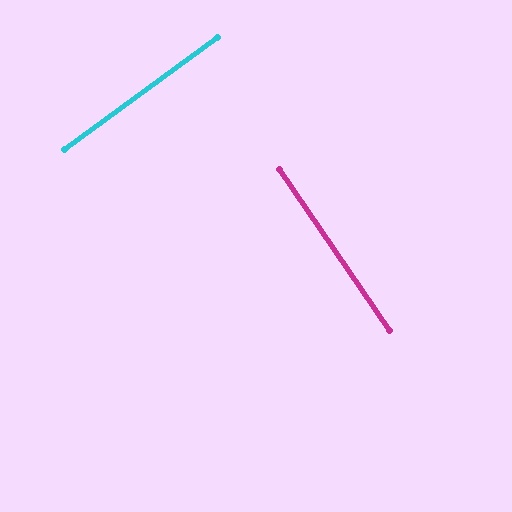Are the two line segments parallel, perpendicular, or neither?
Perpendicular — they meet at approximately 88°.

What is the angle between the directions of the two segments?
Approximately 88 degrees.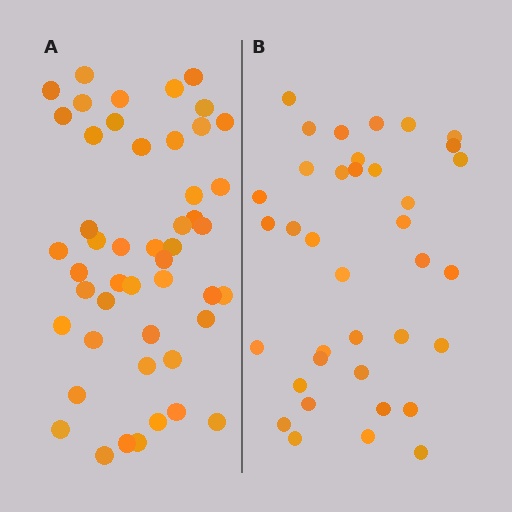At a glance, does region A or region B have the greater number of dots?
Region A (the left region) has more dots.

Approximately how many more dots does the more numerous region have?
Region A has roughly 12 or so more dots than region B.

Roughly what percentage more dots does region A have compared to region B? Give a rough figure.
About 30% more.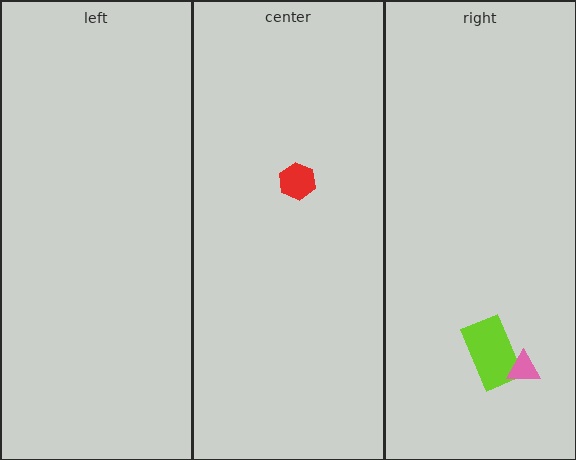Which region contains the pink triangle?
The right region.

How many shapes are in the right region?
2.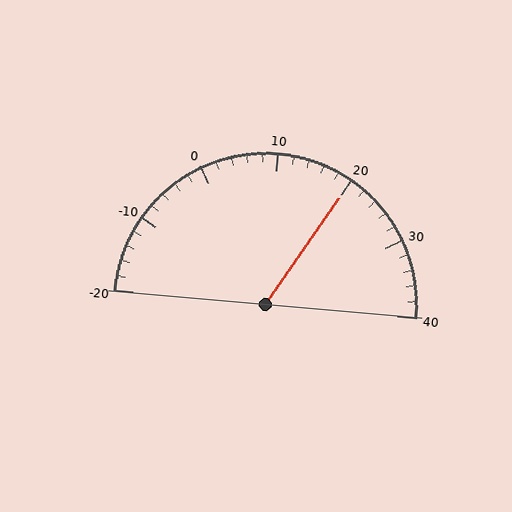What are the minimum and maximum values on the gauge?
The gauge ranges from -20 to 40.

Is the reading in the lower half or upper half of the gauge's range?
The reading is in the upper half of the range (-20 to 40).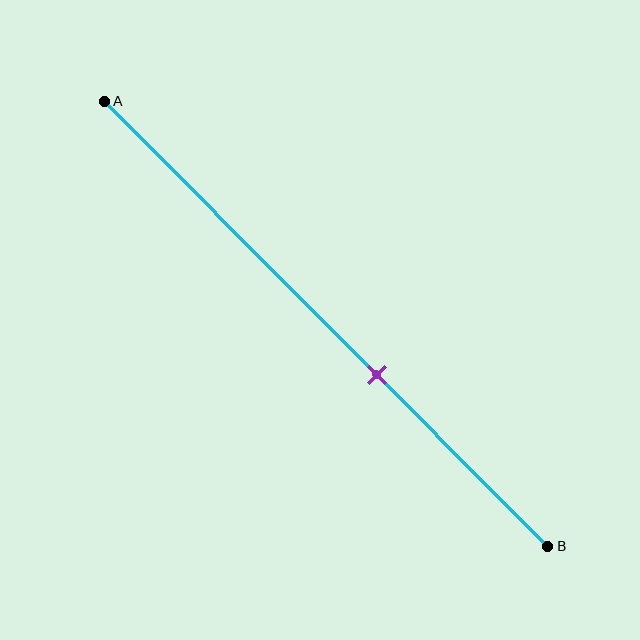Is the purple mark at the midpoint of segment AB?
No, the mark is at about 60% from A, not at the 50% midpoint.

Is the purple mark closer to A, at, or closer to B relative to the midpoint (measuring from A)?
The purple mark is closer to point B than the midpoint of segment AB.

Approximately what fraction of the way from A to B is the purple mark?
The purple mark is approximately 60% of the way from A to B.